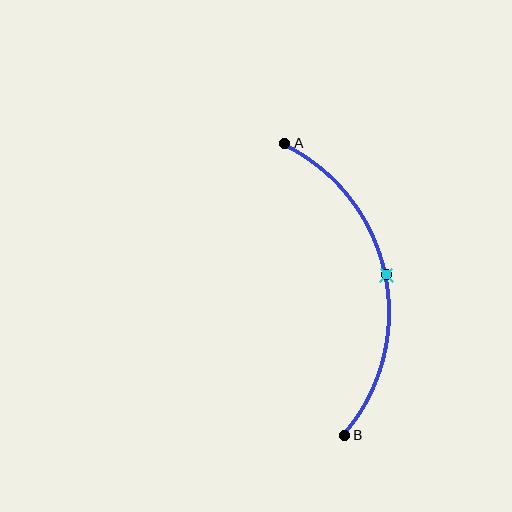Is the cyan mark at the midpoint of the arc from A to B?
Yes. The cyan mark lies on the arc at equal arc-length from both A and B — it is the arc midpoint.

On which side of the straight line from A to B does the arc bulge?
The arc bulges to the right of the straight line connecting A and B.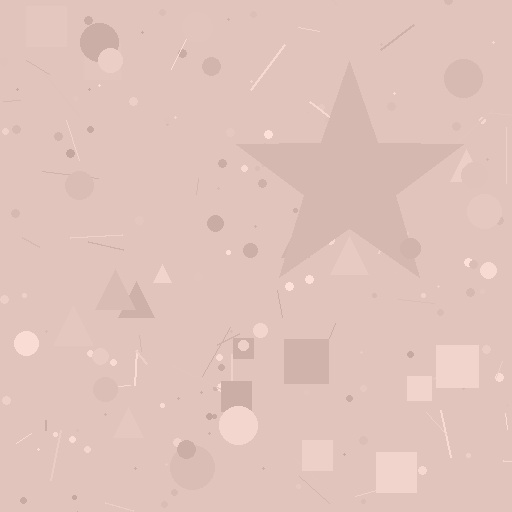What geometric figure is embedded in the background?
A star is embedded in the background.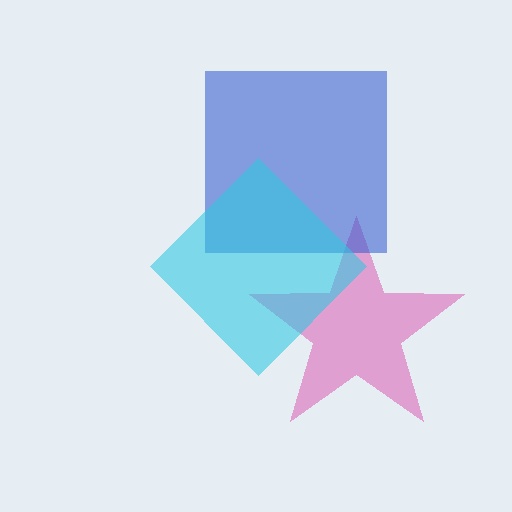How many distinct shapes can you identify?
There are 3 distinct shapes: a magenta star, a blue square, a cyan diamond.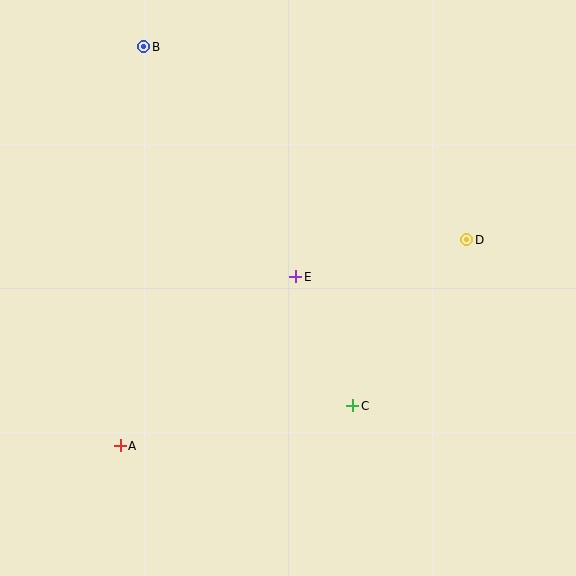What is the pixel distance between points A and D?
The distance between A and D is 403 pixels.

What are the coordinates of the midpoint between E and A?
The midpoint between E and A is at (208, 361).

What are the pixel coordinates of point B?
Point B is at (144, 47).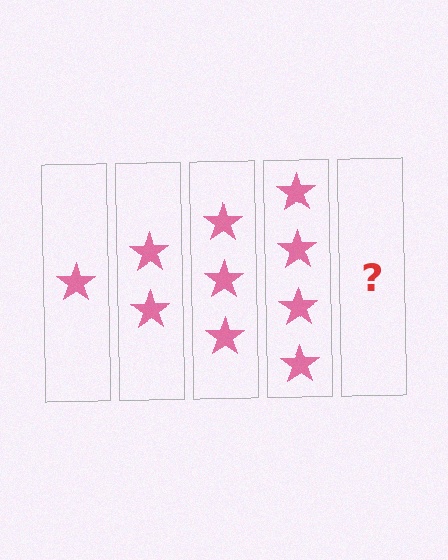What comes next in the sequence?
The next element should be 5 stars.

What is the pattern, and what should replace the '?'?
The pattern is that each step adds one more star. The '?' should be 5 stars.